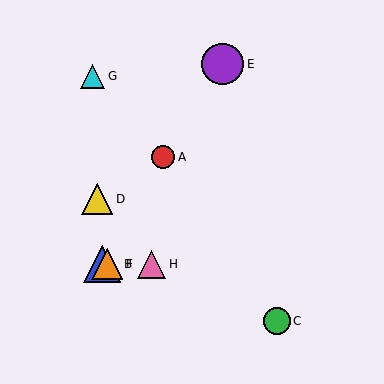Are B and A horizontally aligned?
No, B is at y≈264 and A is at y≈157.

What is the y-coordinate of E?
Object E is at y≈64.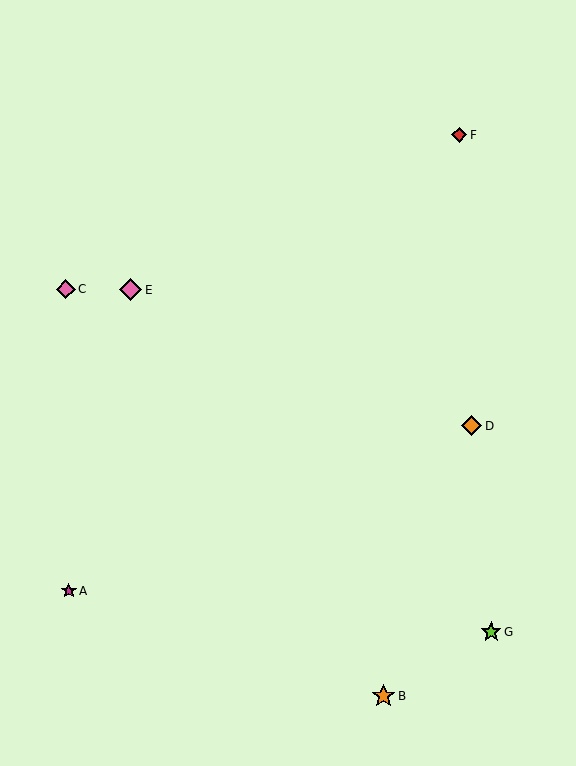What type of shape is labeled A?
Shape A is a magenta star.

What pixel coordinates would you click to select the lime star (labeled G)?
Click at (491, 632) to select the lime star G.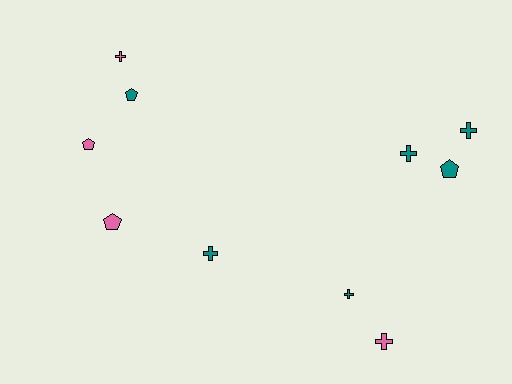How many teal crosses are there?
There are 4 teal crosses.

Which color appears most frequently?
Teal, with 6 objects.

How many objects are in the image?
There are 10 objects.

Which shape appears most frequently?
Cross, with 6 objects.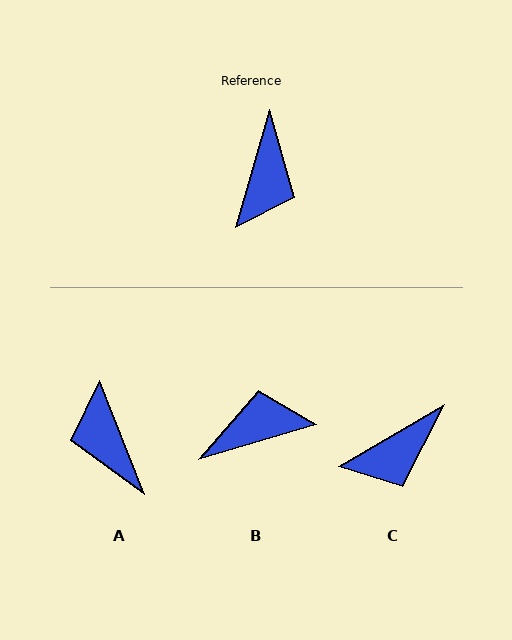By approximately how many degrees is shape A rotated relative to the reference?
Approximately 142 degrees clockwise.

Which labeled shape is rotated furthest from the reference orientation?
A, about 142 degrees away.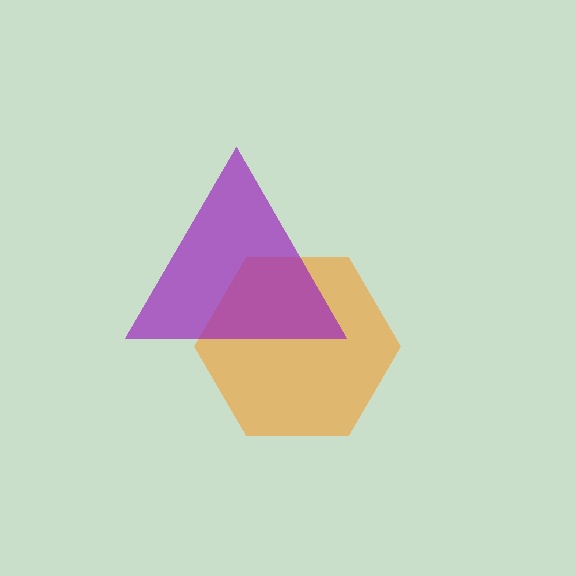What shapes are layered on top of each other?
The layered shapes are: an orange hexagon, a purple triangle.